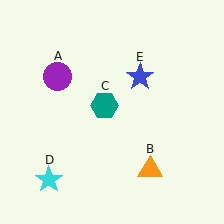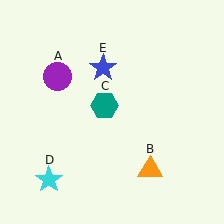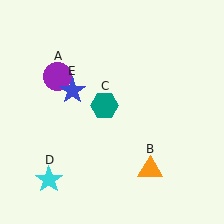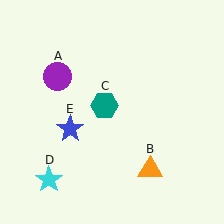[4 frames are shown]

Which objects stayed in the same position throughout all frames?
Purple circle (object A) and orange triangle (object B) and teal hexagon (object C) and cyan star (object D) remained stationary.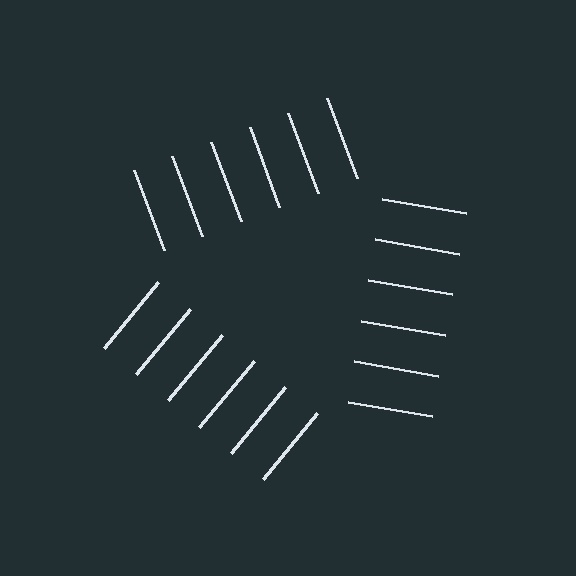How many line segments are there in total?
18 — 6 along each of the 3 edges.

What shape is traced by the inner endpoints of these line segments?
An illusory triangle — the line segments terminate on its edges but no continuous stroke is drawn.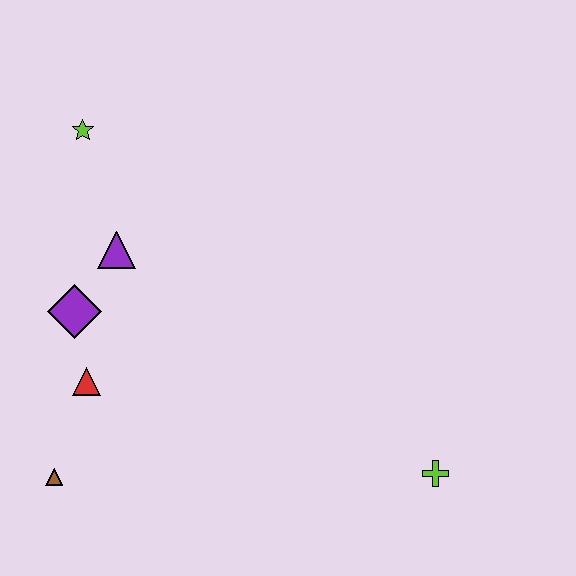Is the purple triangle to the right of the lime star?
Yes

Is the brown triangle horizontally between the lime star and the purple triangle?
No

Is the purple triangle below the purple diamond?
No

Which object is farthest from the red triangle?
The lime cross is farthest from the red triangle.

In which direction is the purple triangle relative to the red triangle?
The purple triangle is above the red triangle.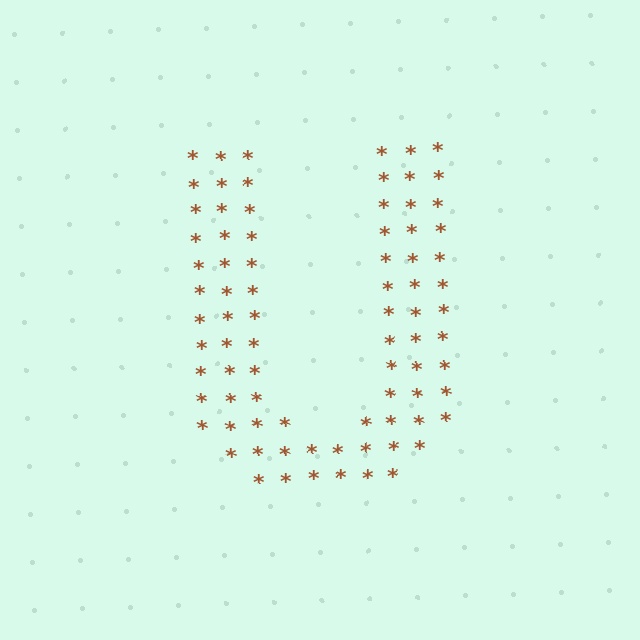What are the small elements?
The small elements are asterisks.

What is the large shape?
The large shape is the letter U.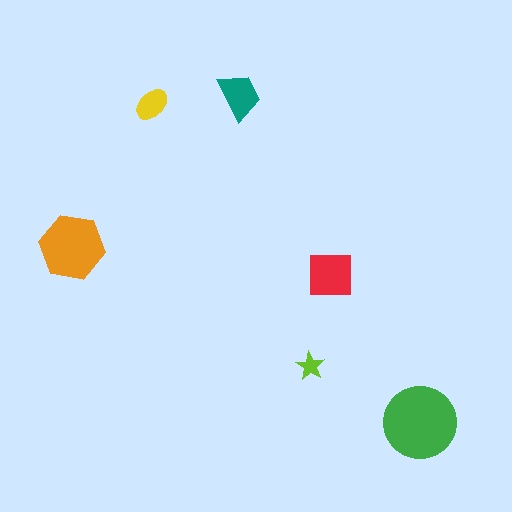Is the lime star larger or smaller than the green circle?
Smaller.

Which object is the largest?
The green circle.